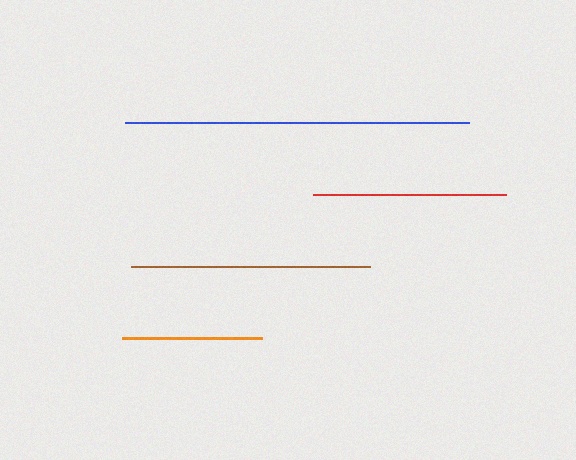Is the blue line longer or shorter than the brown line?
The blue line is longer than the brown line.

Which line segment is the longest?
The blue line is the longest at approximately 344 pixels.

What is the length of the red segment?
The red segment is approximately 193 pixels long.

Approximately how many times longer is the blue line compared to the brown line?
The blue line is approximately 1.4 times the length of the brown line.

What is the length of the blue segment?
The blue segment is approximately 344 pixels long.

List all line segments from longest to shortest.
From longest to shortest: blue, brown, red, orange.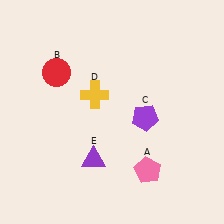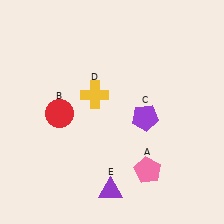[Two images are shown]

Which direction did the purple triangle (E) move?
The purple triangle (E) moved down.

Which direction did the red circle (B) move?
The red circle (B) moved down.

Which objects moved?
The objects that moved are: the red circle (B), the purple triangle (E).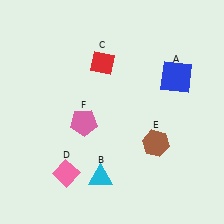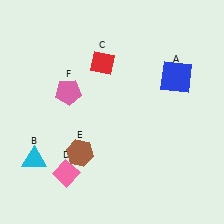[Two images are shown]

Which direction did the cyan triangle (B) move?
The cyan triangle (B) moved left.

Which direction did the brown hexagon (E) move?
The brown hexagon (E) moved left.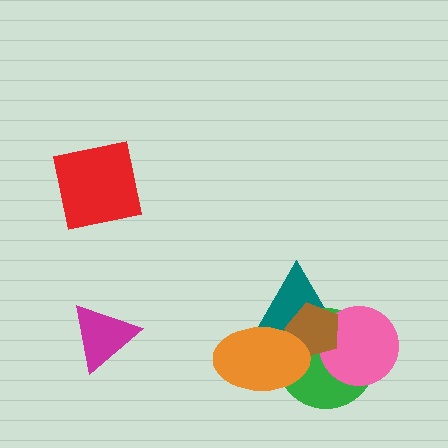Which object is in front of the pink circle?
The brown pentagon is in front of the pink circle.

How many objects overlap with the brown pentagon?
4 objects overlap with the brown pentagon.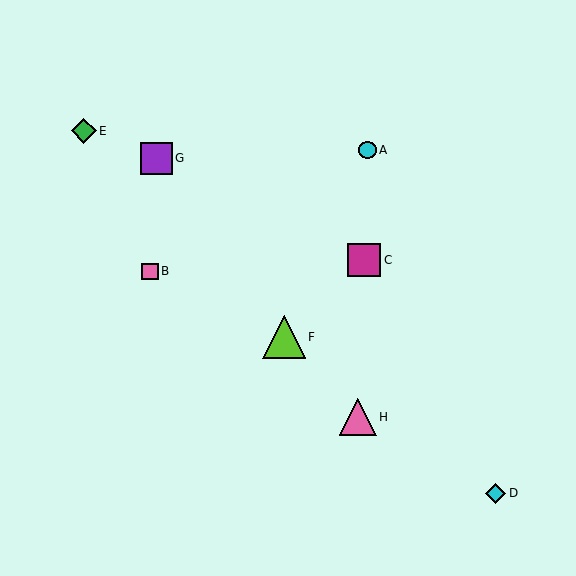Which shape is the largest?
The lime triangle (labeled F) is the largest.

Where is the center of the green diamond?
The center of the green diamond is at (84, 131).